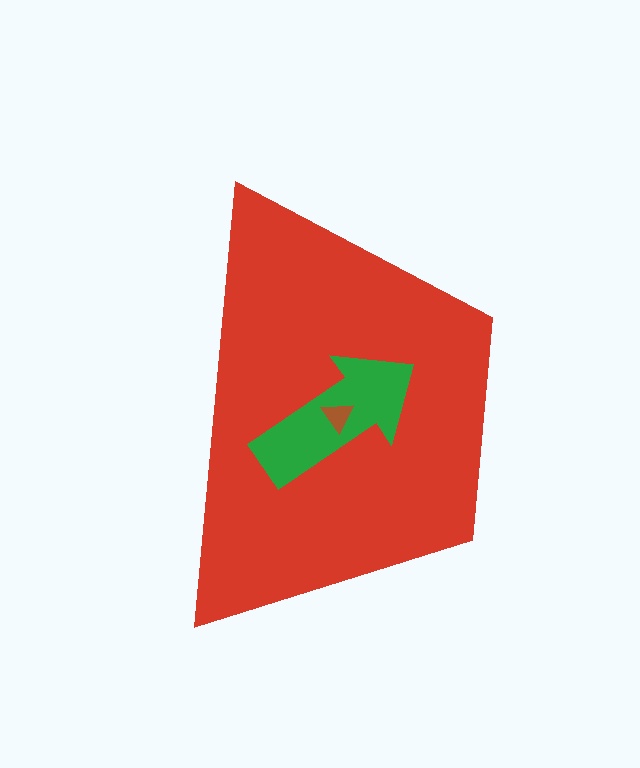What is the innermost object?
The brown triangle.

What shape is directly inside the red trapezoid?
The green arrow.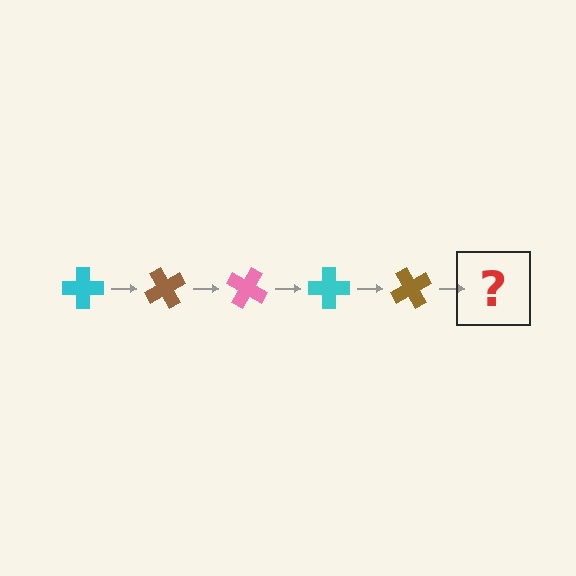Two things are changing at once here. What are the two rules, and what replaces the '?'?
The two rules are that it rotates 60 degrees each step and the color cycles through cyan, brown, and pink. The '?' should be a pink cross, rotated 300 degrees from the start.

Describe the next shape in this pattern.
It should be a pink cross, rotated 300 degrees from the start.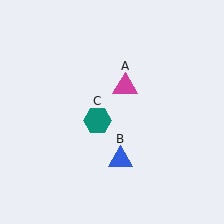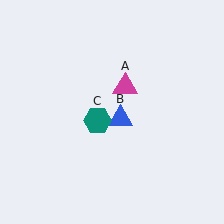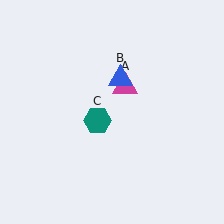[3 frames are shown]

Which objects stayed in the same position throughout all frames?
Magenta triangle (object A) and teal hexagon (object C) remained stationary.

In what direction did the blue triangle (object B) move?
The blue triangle (object B) moved up.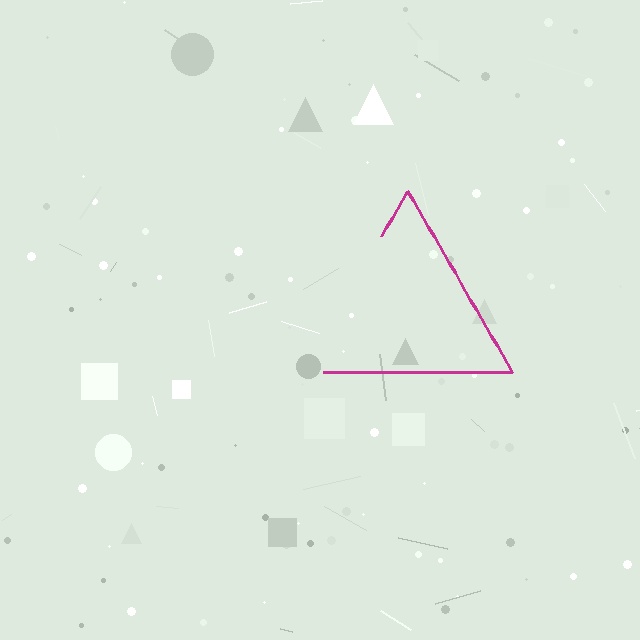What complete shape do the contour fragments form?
The contour fragments form a triangle.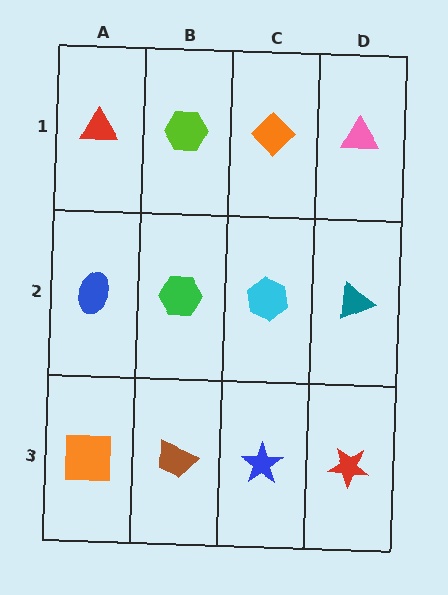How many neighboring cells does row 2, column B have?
4.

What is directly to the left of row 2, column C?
A green hexagon.